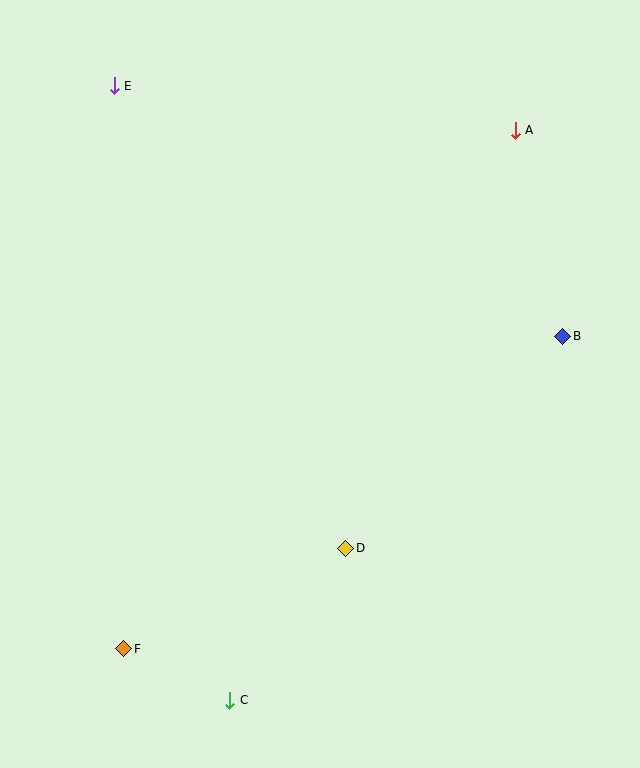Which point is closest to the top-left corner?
Point E is closest to the top-left corner.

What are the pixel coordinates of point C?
Point C is at (230, 700).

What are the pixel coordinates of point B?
Point B is at (563, 336).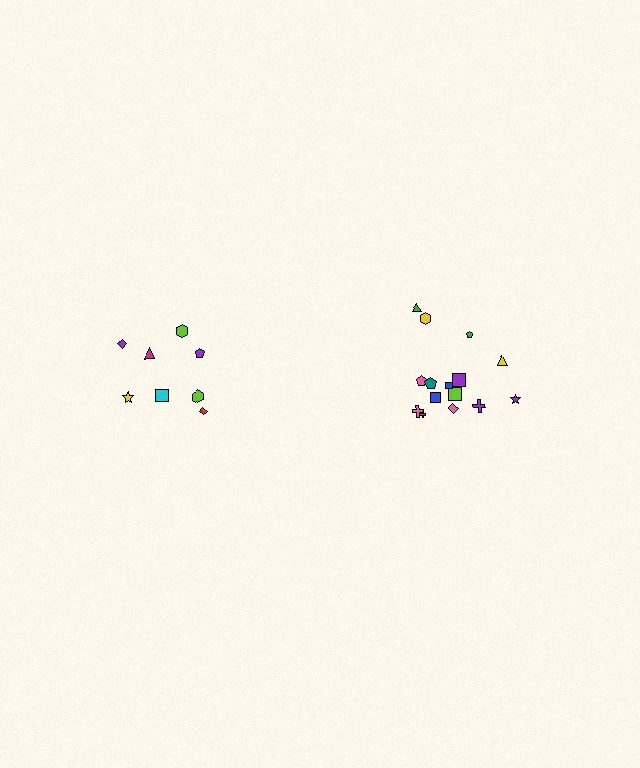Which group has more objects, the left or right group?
The right group.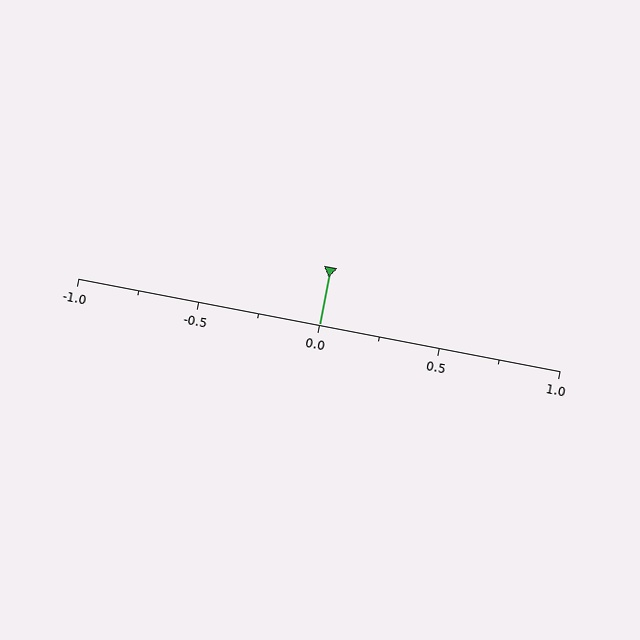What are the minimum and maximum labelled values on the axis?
The axis runs from -1.0 to 1.0.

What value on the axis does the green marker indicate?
The marker indicates approximately 0.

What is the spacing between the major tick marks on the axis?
The major ticks are spaced 0.5 apart.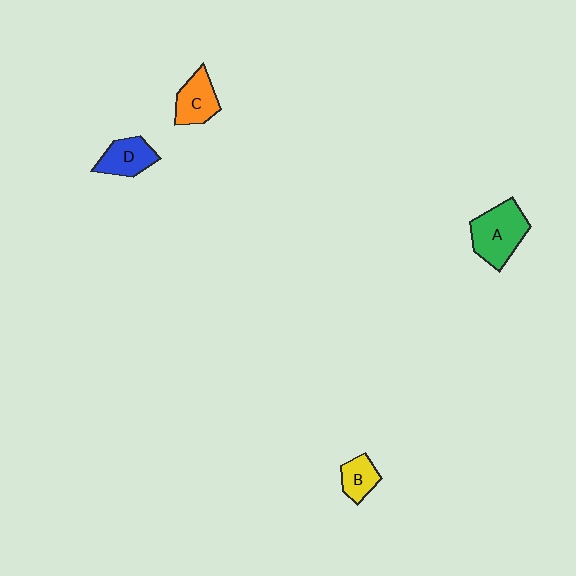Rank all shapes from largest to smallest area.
From largest to smallest: A (green), C (orange), D (blue), B (yellow).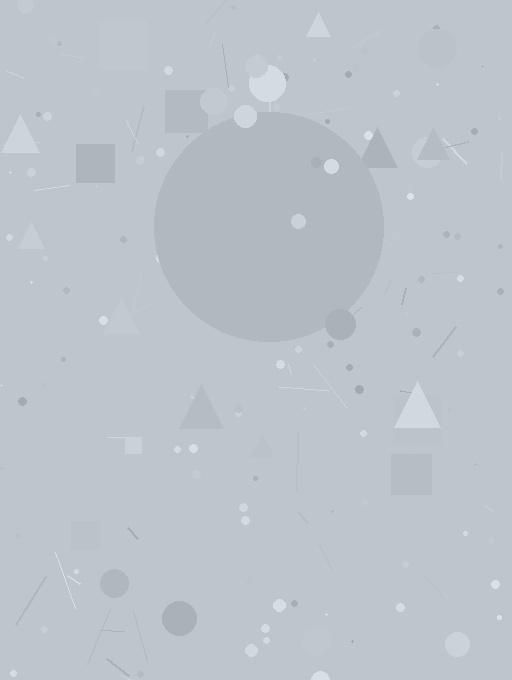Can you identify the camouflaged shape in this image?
The camouflaged shape is a circle.